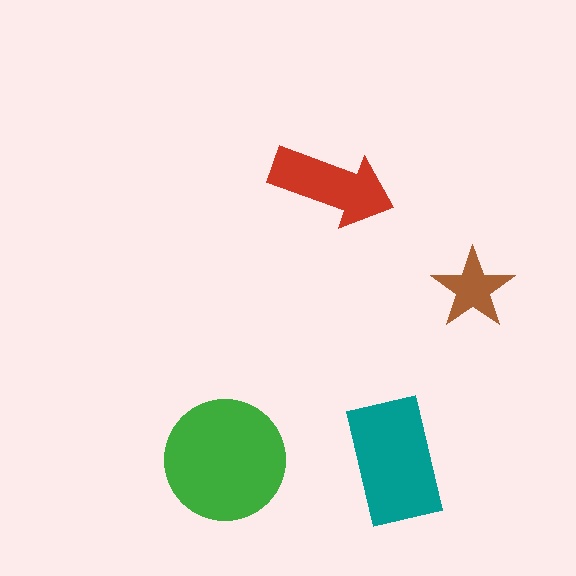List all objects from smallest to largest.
The brown star, the red arrow, the teal rectangle, the green circle.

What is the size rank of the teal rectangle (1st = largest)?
2nd.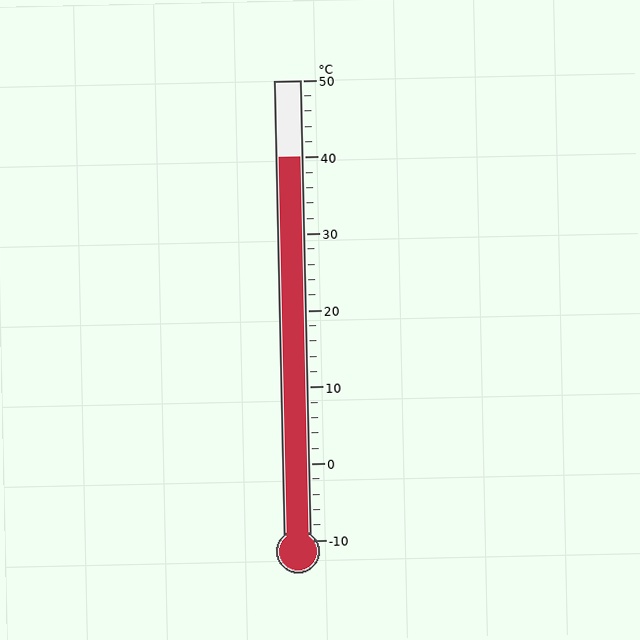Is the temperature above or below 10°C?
The temperature is above 10°C.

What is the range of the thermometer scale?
The thermometer scale ranges from -10°C to 50°C.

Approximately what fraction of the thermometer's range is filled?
The thermometer is filled to approximately 85% of its range.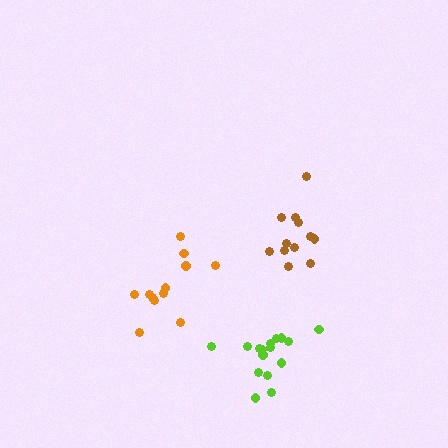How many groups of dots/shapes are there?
There are 3 groups.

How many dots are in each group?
Group 1: 12 dots, Group 2: 16 dots, Group 3: 12 dots (40 total).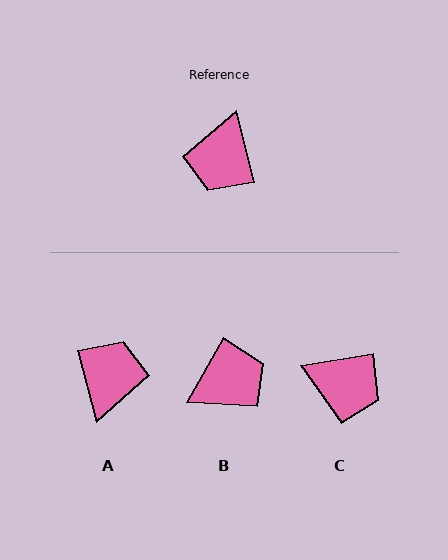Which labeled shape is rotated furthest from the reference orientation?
A, about 179 degrees away.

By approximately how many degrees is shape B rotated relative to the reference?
Approximately 136 degrees counter-clockwise.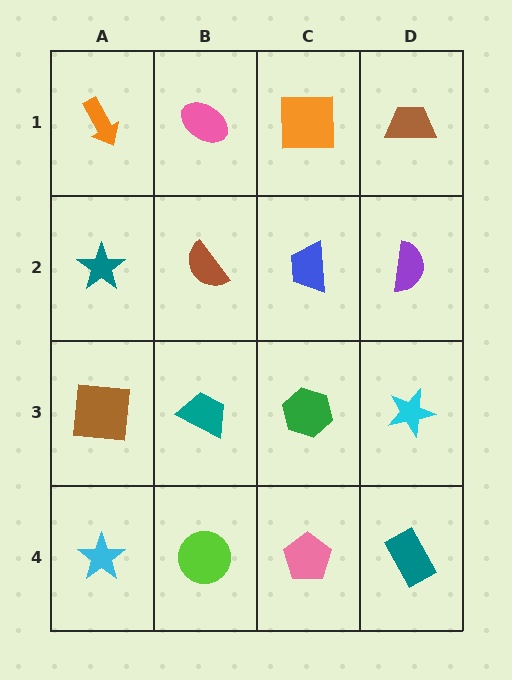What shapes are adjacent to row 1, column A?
A teal star (row 2, column A), a pink ellipse (row 1, column B).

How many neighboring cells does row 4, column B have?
3.